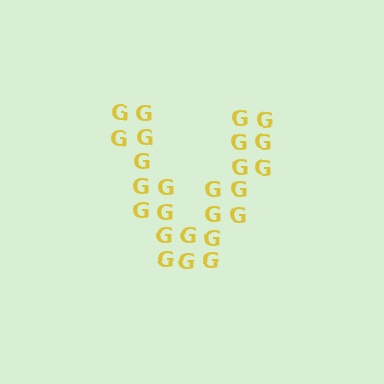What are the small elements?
The small elements are letter G's.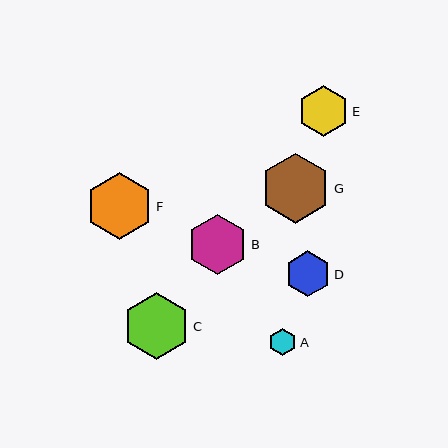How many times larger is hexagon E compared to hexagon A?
Hexagon E is approximately 1.8 times the size of hexagon A.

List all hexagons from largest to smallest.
From largest to smallest: G, F, C, B, E, D, A.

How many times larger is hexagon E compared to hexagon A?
Hexagon E is approximately 1.8 times the size of hexagon A.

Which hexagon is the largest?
Hexagon G is the largest with a size of approximately 70 pixels.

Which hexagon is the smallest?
Hexagon A is the smallest with a size of approximately 28 pixels.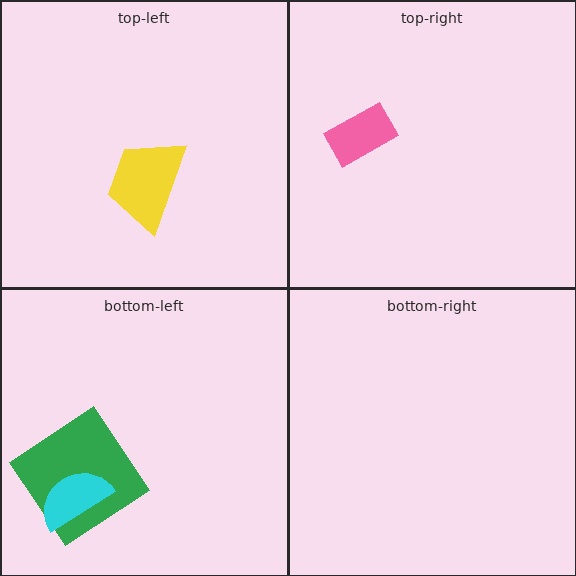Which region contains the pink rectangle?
The top-right region.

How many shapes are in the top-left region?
1.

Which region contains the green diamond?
The bottom-left region.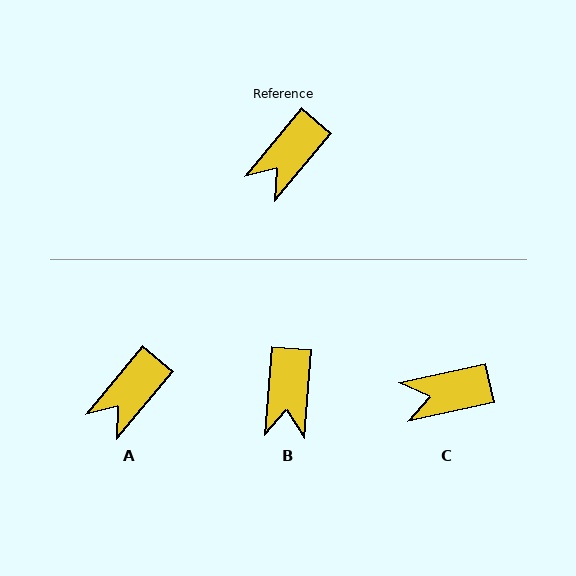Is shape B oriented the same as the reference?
No, it is off by about 36 degrees.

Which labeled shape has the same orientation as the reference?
A.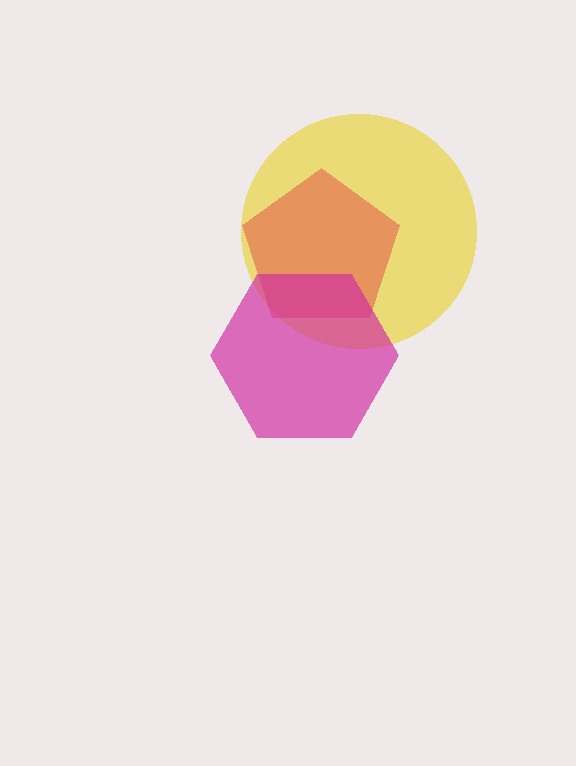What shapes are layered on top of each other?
The layered shapes are: a yellow circle, a red pentagon, a magenta hexagon.